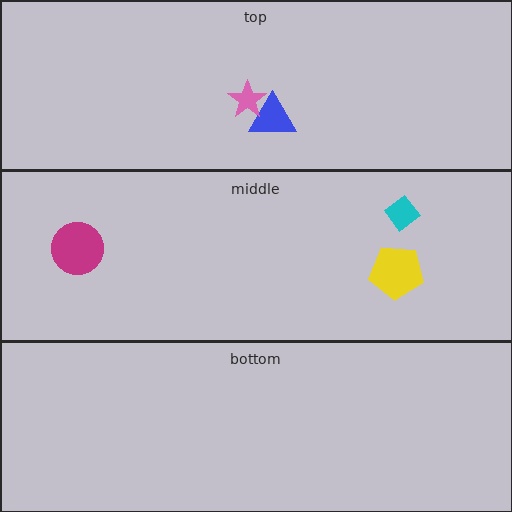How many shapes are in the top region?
2.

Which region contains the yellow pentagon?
The middle region.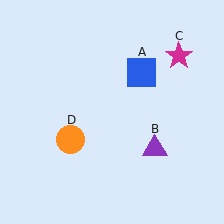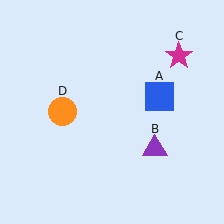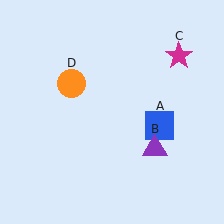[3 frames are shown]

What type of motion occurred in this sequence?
The blue square (object A), orange circle (object D) rotated clockwise around the center of the scene.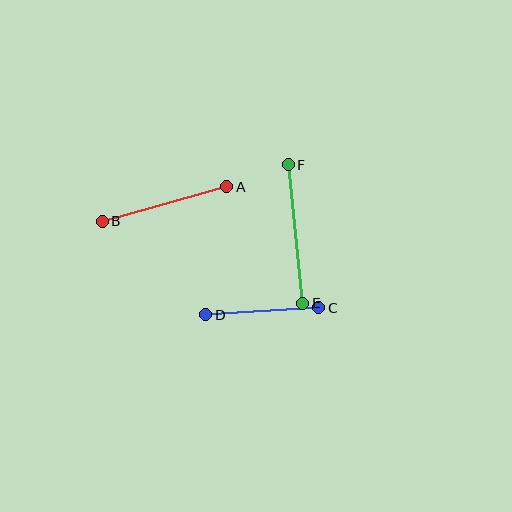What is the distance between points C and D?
The distance is approximately 113 pixels.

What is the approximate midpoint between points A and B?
The midpoint is at approximately (165, 204) pixels.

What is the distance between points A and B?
The distance is approximately 129 pixels.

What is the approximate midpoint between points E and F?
The midpoint is at approximately (296, 234) pixels.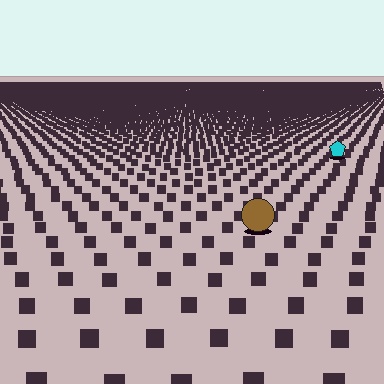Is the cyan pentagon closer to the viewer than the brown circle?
No. The brown circle is closer — you can tell from the texture gradient: the ground texture is coarser near it.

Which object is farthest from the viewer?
The cyan pentagon is farthest from the viewer. It appears smaller and the ground texture around it is denser.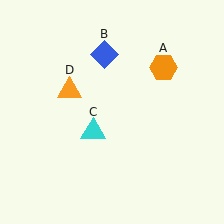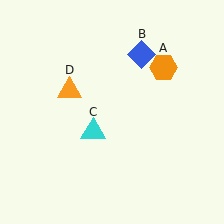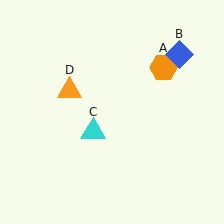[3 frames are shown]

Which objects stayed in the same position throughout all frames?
Orange hexagon (object A) and cyan triangle (object C) and orange triangle (object D) remained stationary.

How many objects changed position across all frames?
1 object changed position: blue diamond (object B).